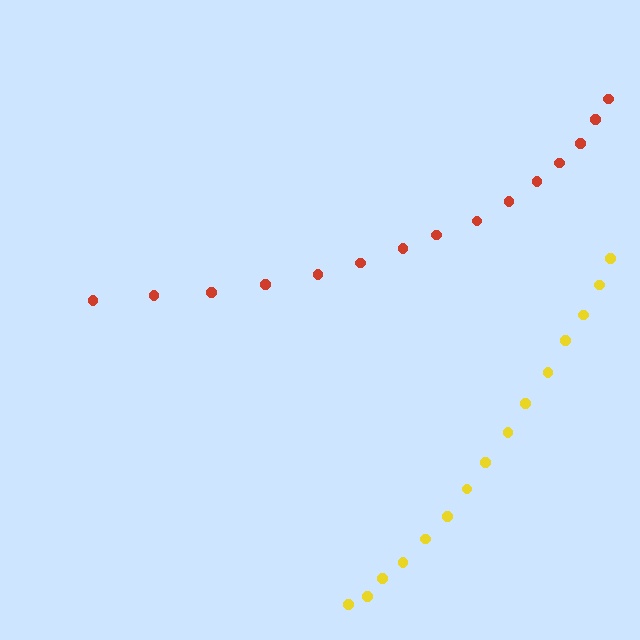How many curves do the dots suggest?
There are 2 distinct paths.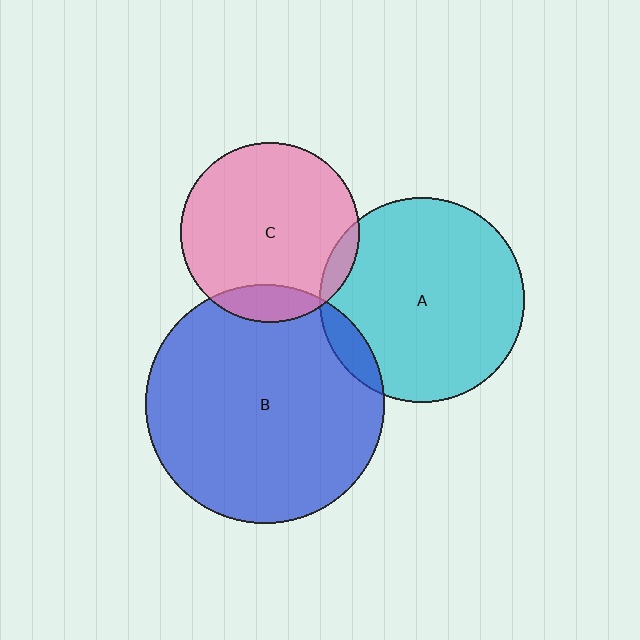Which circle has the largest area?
Circle B (blue).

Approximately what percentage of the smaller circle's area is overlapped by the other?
Approximately 5%.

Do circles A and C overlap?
Yes.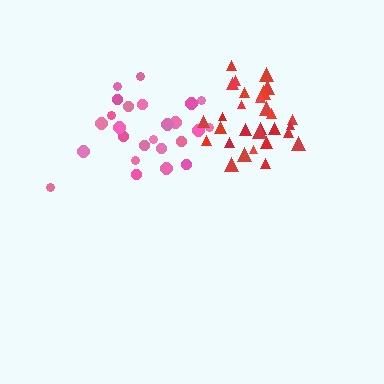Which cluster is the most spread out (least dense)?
Pink.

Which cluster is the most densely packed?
Red.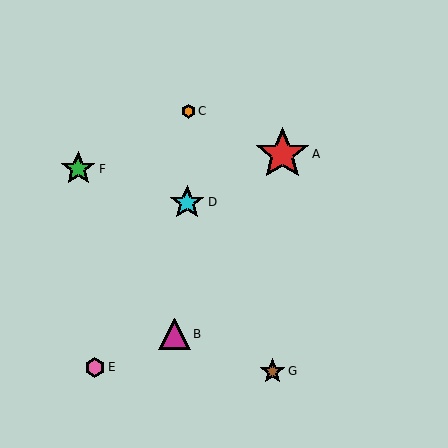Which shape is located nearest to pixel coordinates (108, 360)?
The pink hexagon (labeled E) at (95, 367) is nearest to that location.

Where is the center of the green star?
The center of the green star is at (78, 169).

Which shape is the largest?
The red star (labeled A) is the largest.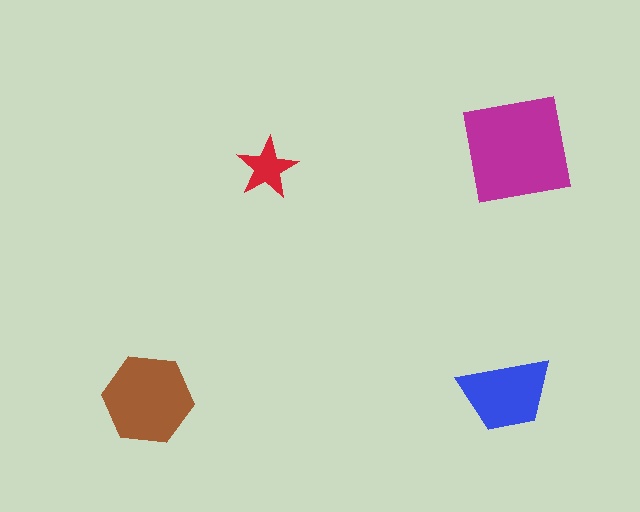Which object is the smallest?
The red star.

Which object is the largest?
The magenta square.